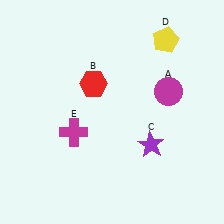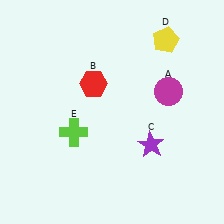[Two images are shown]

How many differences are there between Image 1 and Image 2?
There is 1 difference between the two images.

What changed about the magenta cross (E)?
In Image 1, E is magenta. In Image 2, it changed to lime.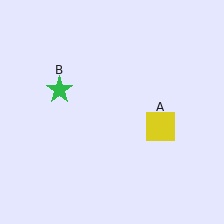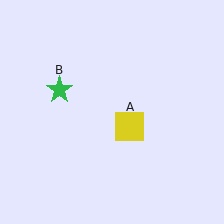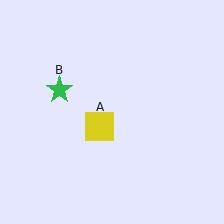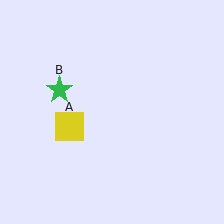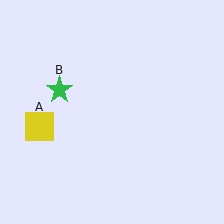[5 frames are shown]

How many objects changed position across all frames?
1 object changed position: yellow square (object A).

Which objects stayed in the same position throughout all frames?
Green star (object B) remained stationary.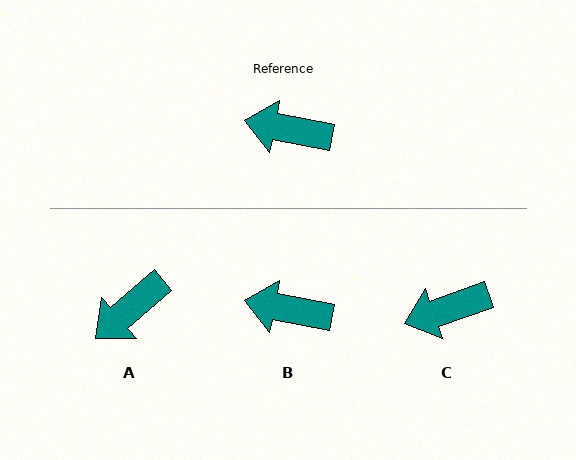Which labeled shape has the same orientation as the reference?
B.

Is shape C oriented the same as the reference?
No, it is off by about 30 degrees.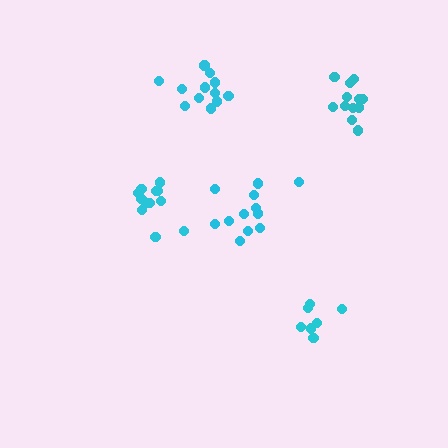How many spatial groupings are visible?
There are 5 spatial groupings.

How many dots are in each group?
Group 1: 12 dots, Group 2: 7 dots, Group 3: 12 dots, Group 4: 12 dots, Group 5: 13 dots (56 total).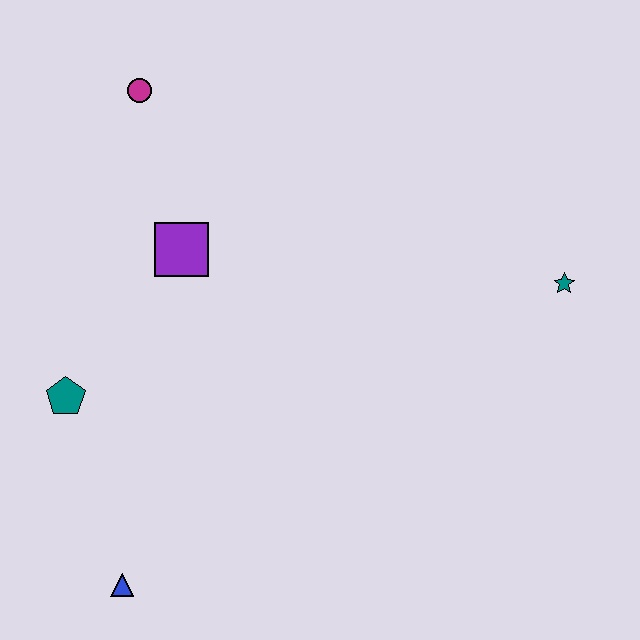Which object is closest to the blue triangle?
The teal pentagon is closest to the blue triangle.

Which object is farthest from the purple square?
The teal star is farthest from the purple square.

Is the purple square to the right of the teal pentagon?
Yes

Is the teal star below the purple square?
Yes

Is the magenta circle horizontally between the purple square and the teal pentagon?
Yes